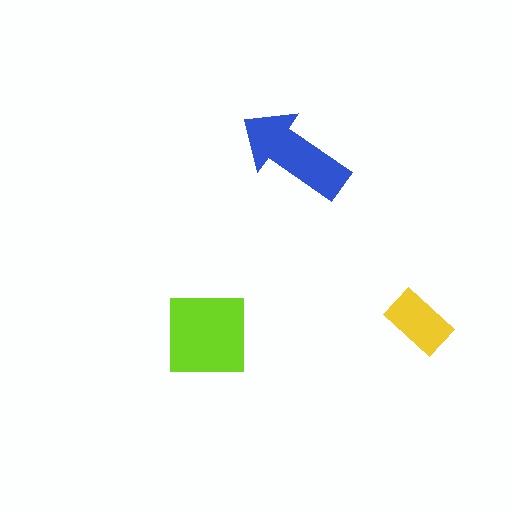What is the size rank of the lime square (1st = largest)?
1st.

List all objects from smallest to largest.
The yellow rectangle, the blue arrow, the lime square.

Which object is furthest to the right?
The yellow rectangle is rightmost.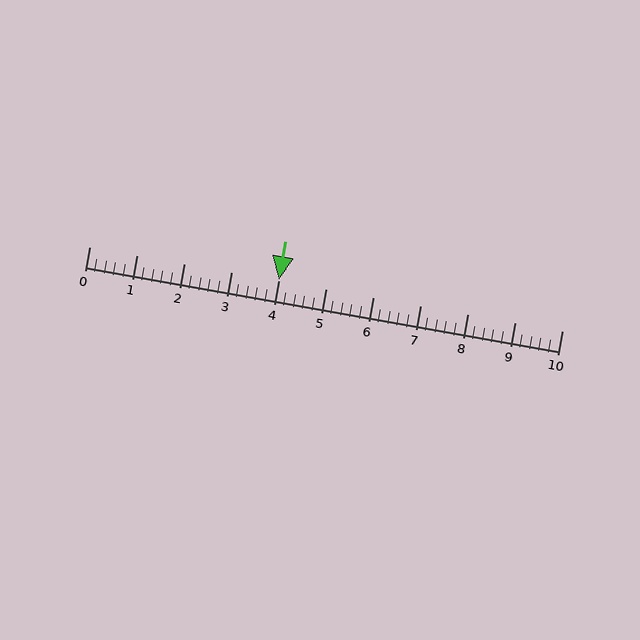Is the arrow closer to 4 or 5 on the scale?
The arrow is closer to 4.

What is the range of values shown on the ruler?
The ruler shows values from 0 to 10.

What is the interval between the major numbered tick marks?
The major tick marks are spaced 1 units apart.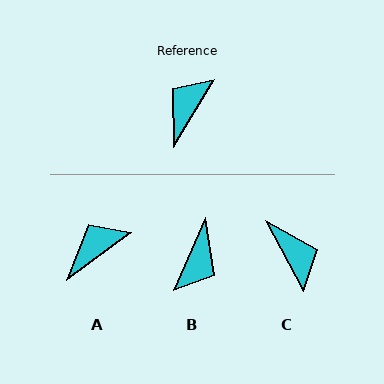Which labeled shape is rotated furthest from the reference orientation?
B, about 173 degrees away.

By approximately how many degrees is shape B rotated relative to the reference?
Approximately 173 degrees clockwise.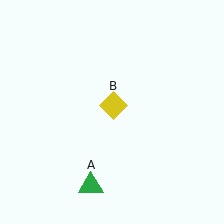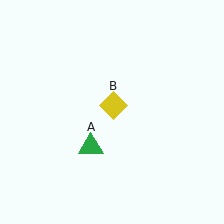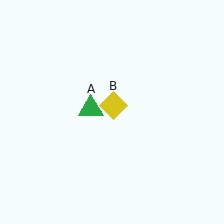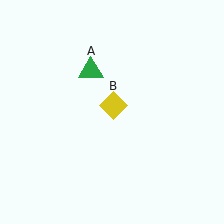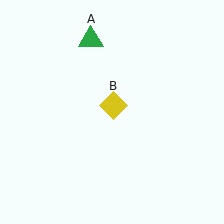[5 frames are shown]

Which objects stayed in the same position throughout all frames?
Yellow diamond (object B) remained stationary.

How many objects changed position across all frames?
1 object changed position: green triangle (object A).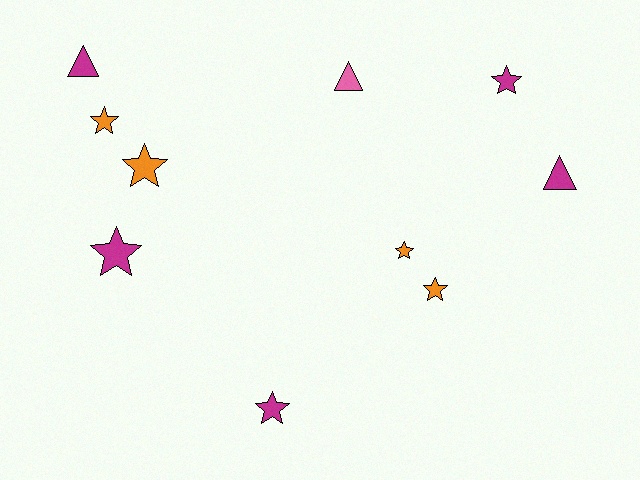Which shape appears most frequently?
Star, with 7 objects.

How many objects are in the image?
There are 10 objects.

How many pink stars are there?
There are no pink stars.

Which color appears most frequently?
Magenta, with 5 objects.